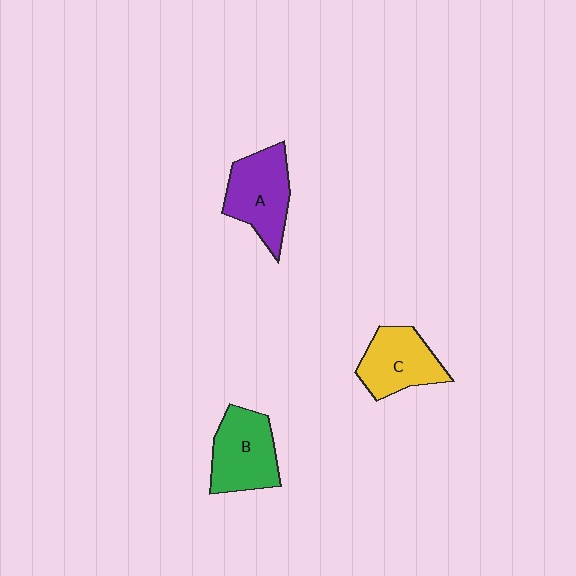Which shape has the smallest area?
Shape C (yellow).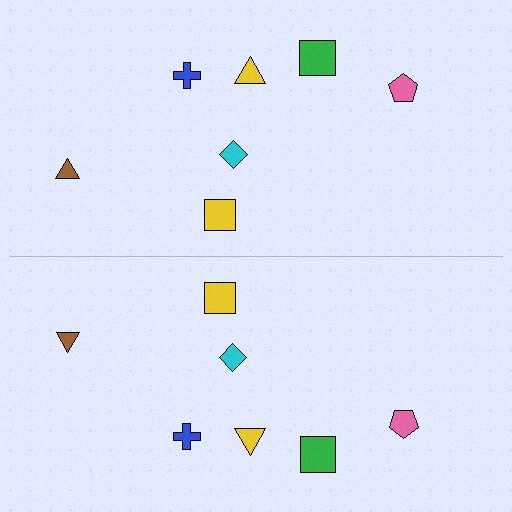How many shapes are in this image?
There are 14 shapes in this image.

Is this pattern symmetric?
Yes, this pattern has bilateral (reflection) symmetry.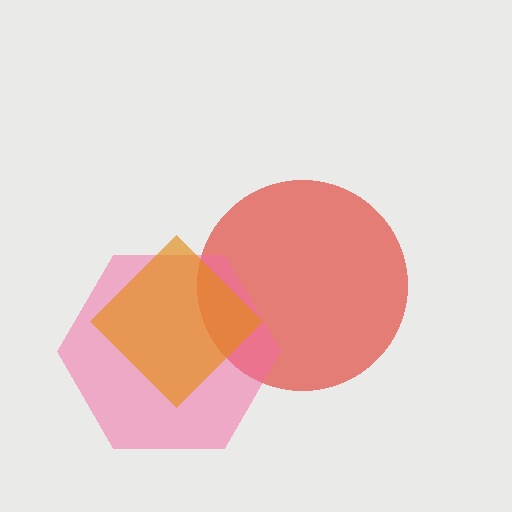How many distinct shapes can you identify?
There are 3 distinct shapes: a red circle, a pink hexagon, an orange diamond.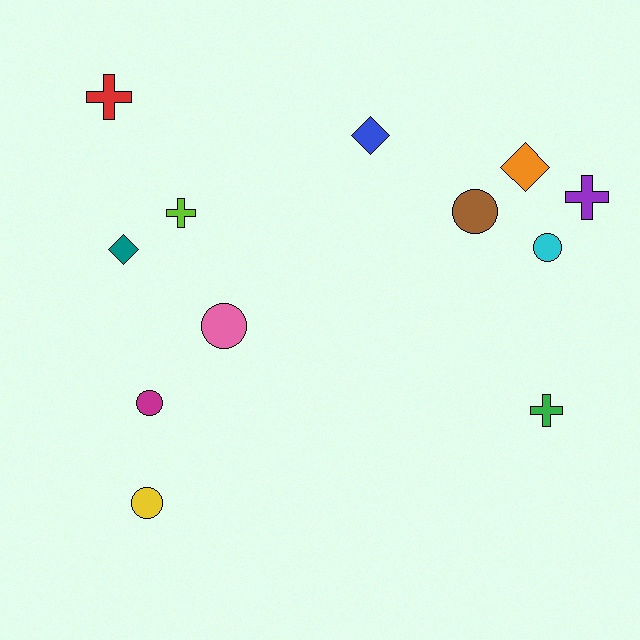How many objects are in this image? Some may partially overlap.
There are 12 objects.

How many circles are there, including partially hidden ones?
There are 5 circles.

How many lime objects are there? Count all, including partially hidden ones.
There is 1 lime object.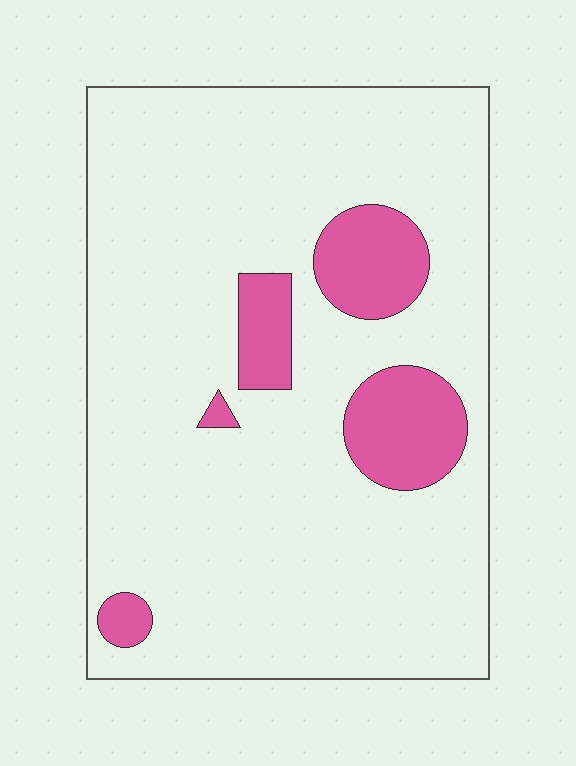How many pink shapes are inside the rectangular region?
5.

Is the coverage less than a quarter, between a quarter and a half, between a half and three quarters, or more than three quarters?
Less than a quarter.